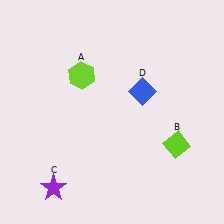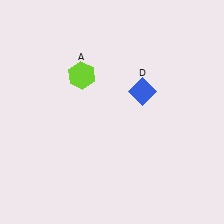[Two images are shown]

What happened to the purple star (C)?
The purple star (C) was removed in Image 2. It was in the bottom-left area of Image 1.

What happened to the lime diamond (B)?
The lime diamond (B) was removed in Image 2. It was in the bottom-right area of Image 1.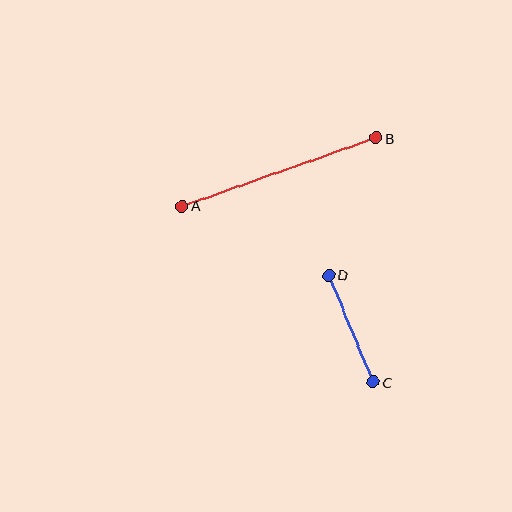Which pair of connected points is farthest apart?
Points A and B are farthest apart.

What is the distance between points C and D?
The distance is approximately 116 pixels.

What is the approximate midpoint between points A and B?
The midpoint is at approximately (279, 172) pixels.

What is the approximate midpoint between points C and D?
The midpoint is at approximately (351, 329) pixels.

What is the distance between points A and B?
The distance is approximately 206 pixels.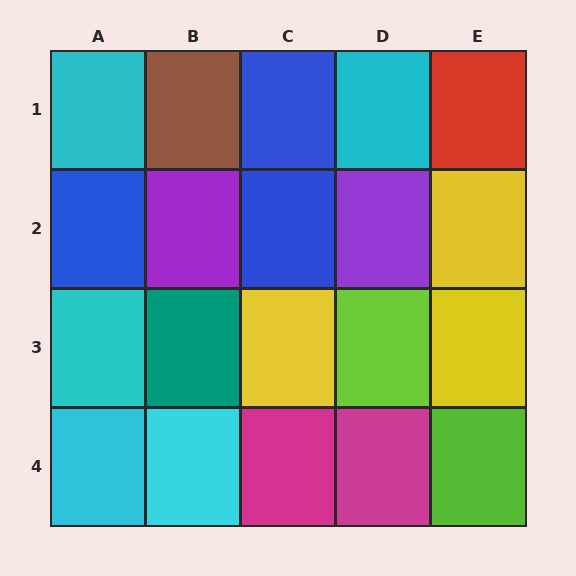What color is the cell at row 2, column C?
Blue.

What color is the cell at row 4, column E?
Lime.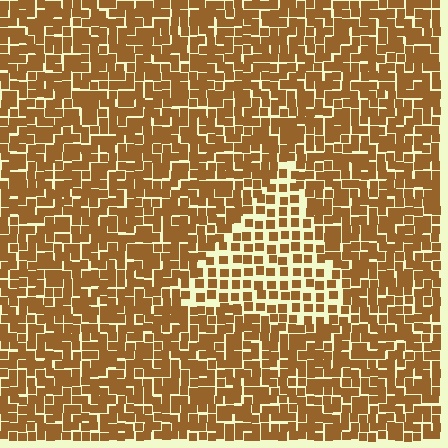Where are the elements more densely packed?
The elements are more densely packed outside the triangle boundary.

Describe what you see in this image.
The image contains small brown elements arranged at two different densities. A triangle-shaped region is visible where the elements are less densely packed than the surrounding area.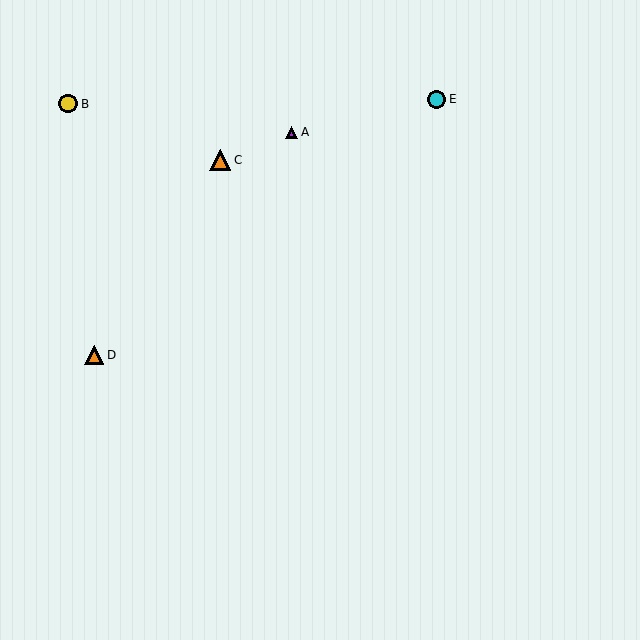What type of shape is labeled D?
Shape D is an orange triangle.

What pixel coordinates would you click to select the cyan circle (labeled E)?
Click at (436, 99) to select the cyan circle E.